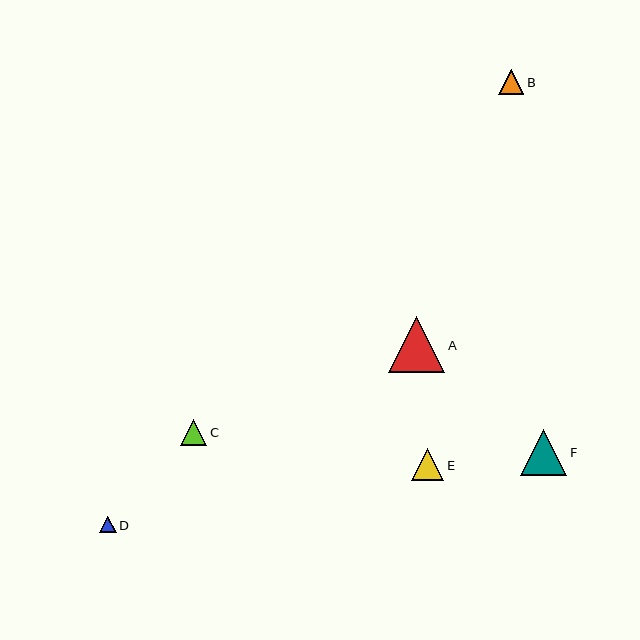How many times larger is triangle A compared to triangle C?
Triangle A is approximately 2.2 times the size of triangle C.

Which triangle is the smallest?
Triangle D is the smallest with a size of approximately 17 pixels.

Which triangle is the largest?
Triangle A is the largest with a size of approximately 56 pixels.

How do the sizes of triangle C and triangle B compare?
Triangle C and triangle B are approximately the same size.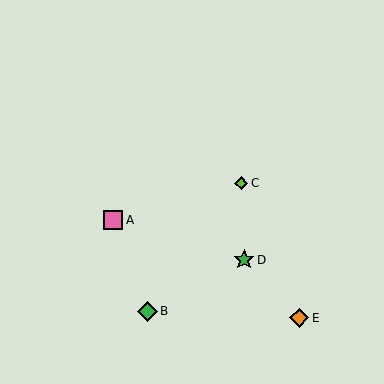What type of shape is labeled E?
Shape E is an orange diamond.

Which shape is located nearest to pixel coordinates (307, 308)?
The orange diamond (labeled E) at (299, 318) is nearest to that location.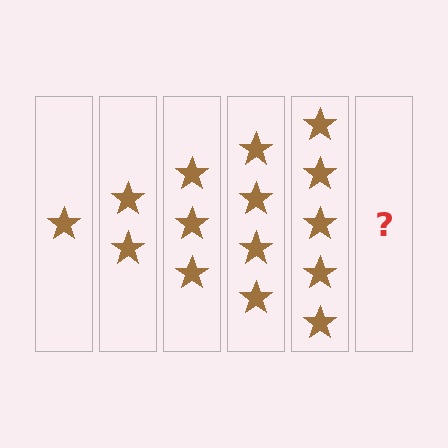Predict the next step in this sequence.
The next step is 6 stars.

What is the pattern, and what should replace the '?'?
The pattern is that each step adds one more star. The '?' should be 6 stars.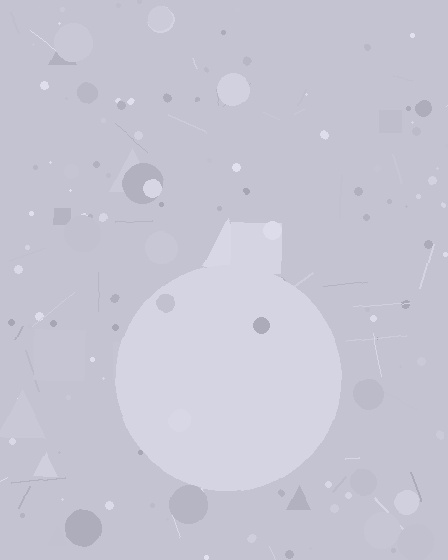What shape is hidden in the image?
A circle is hidden in the image.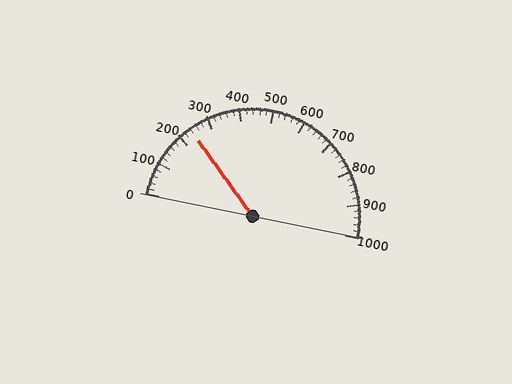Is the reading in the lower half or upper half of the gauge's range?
The reading is in the lower half of the range (0 to 1000).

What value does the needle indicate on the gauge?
The needle indicates approximately 240.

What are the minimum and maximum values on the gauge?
The gauge ranges from 0 to 1000.